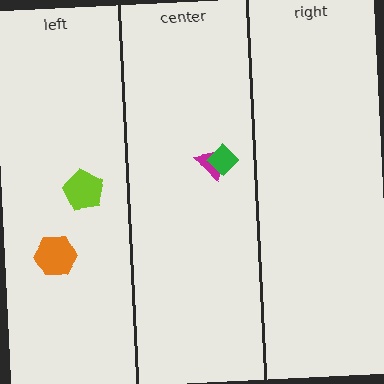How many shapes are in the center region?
2.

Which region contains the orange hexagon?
The left region.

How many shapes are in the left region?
2.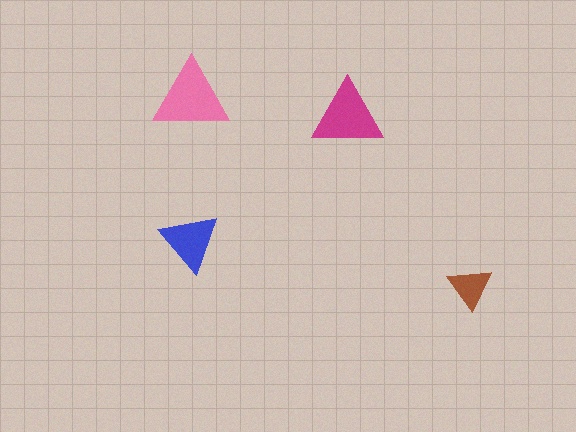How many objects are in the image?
There are 4 objects in the image.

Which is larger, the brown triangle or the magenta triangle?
The magenta one.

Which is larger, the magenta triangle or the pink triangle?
The pink one.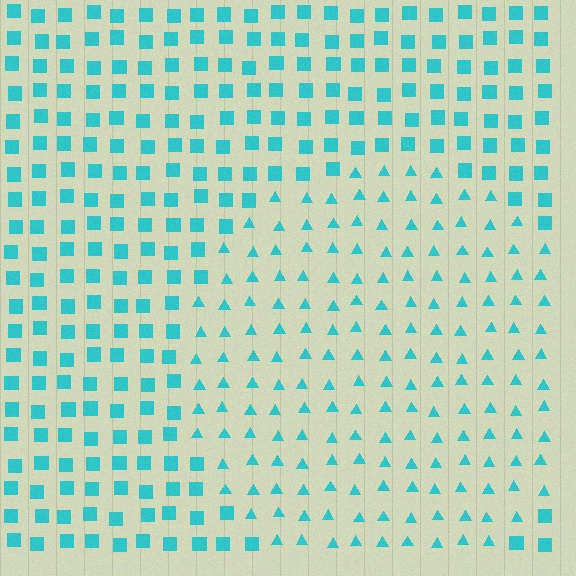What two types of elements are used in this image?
The image uses triangles inside the circle region and squares outside it.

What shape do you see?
I see a circle.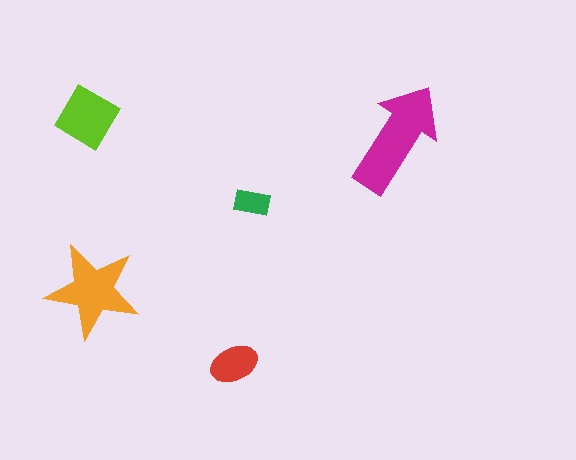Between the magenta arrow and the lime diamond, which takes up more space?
The magenta arrow.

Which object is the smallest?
The green rectangle.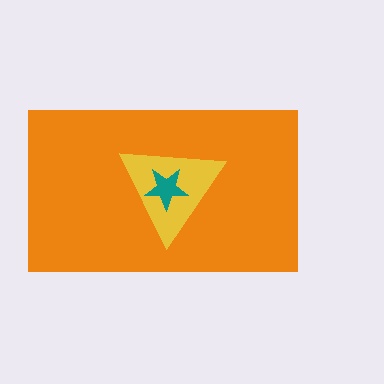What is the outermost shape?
The orange rectangle.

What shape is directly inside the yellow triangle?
The teal star.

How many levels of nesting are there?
3.